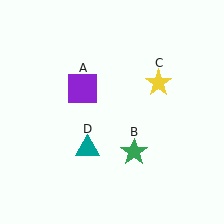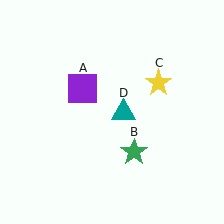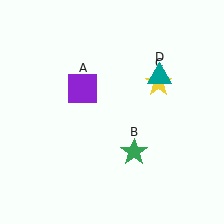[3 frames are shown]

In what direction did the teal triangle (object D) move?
The teal triangle (object D) moved up and to the right.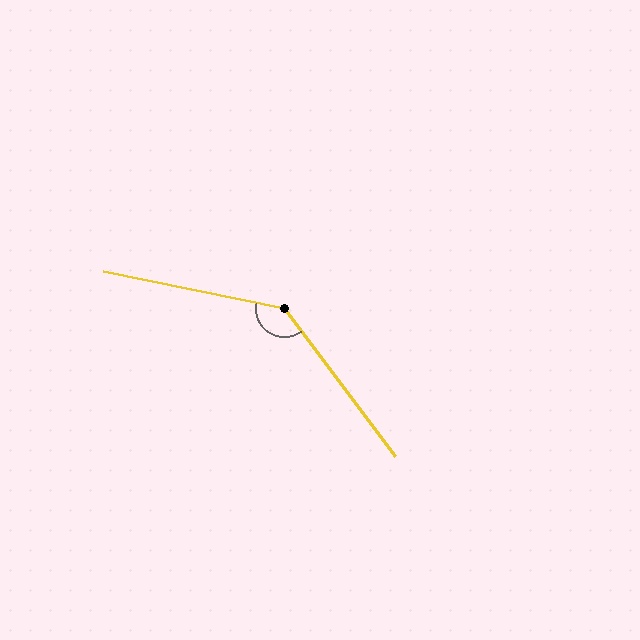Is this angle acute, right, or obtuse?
It is obtuse.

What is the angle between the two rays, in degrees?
Approximately 139 degrees.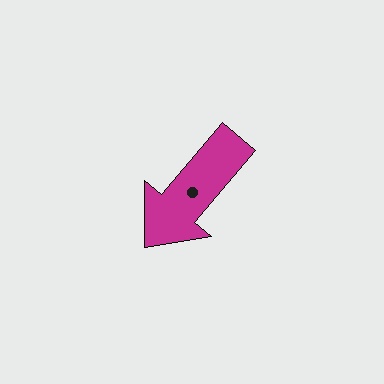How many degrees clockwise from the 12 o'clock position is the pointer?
Approximately 220 degrees.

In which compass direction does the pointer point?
Southwest.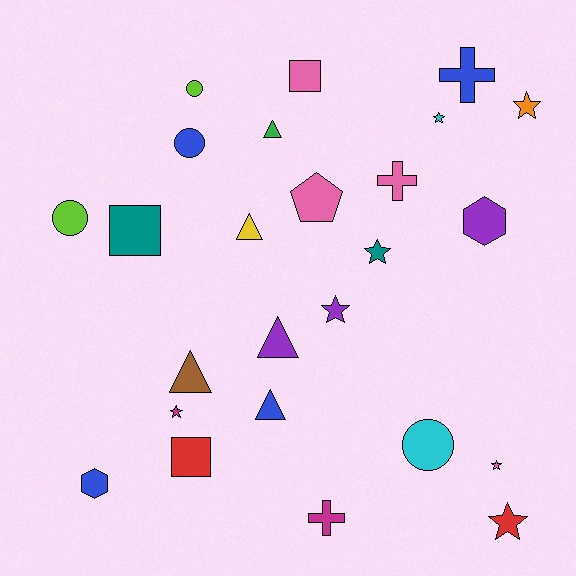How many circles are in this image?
There are 4 circles.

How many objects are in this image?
There are 25 objects.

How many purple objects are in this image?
There are 3 purple objects.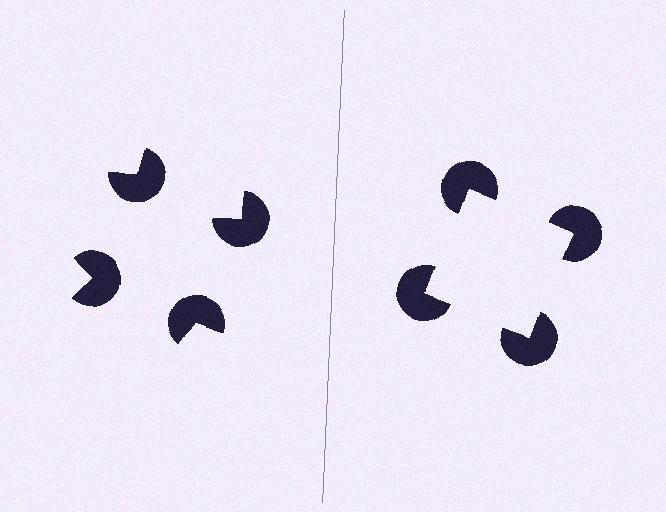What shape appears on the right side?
An illusory square.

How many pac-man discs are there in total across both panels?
8 — 4 on each side.